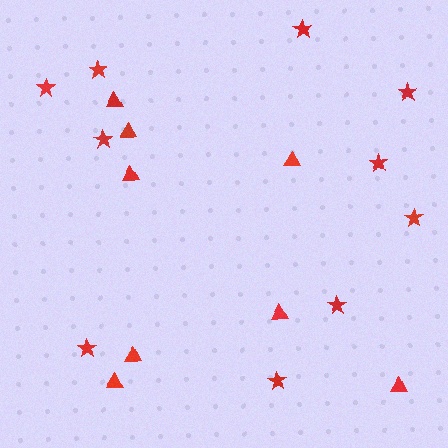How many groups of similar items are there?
There are 2 groups: one group of triangles (8) and one group of stars (10).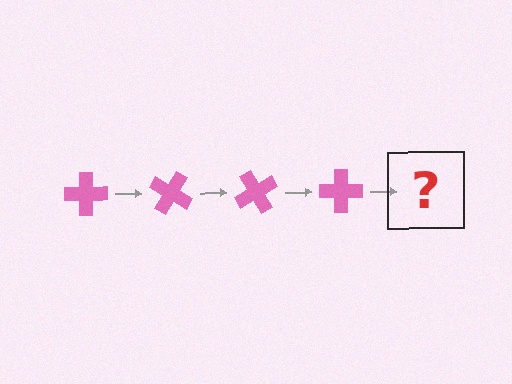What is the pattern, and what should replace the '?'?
The pattern is that the cross rotates 30 degrees each step. The '?' should be a pink cross rotated 120 degrees.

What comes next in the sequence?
The next element should be a pink cross rotated 120 degrees.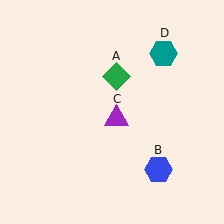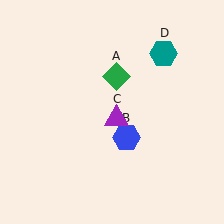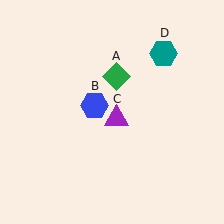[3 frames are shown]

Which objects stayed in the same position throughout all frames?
Green diamond (object A) and purple triangle (object C) and teal hexagon (object D) remained stationary.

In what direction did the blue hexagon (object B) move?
The blue hexagon (object B) moved up and to the left.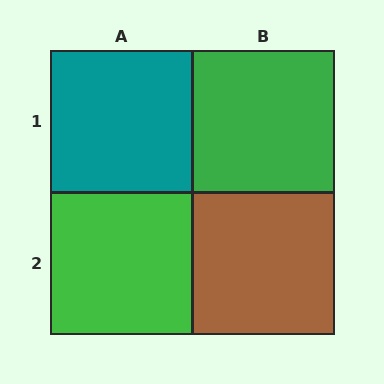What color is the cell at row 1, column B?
Green.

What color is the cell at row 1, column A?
Teal.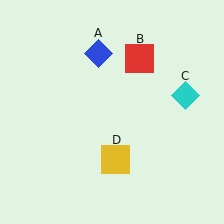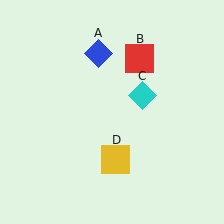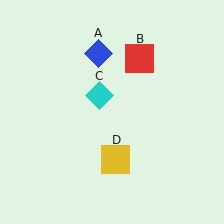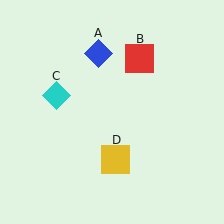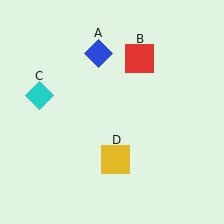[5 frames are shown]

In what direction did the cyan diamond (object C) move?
The cyan diamond (object C) moved left.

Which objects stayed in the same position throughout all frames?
Blue diamond (object A) and red square (object B) and yellow square (object D) remained stationary.